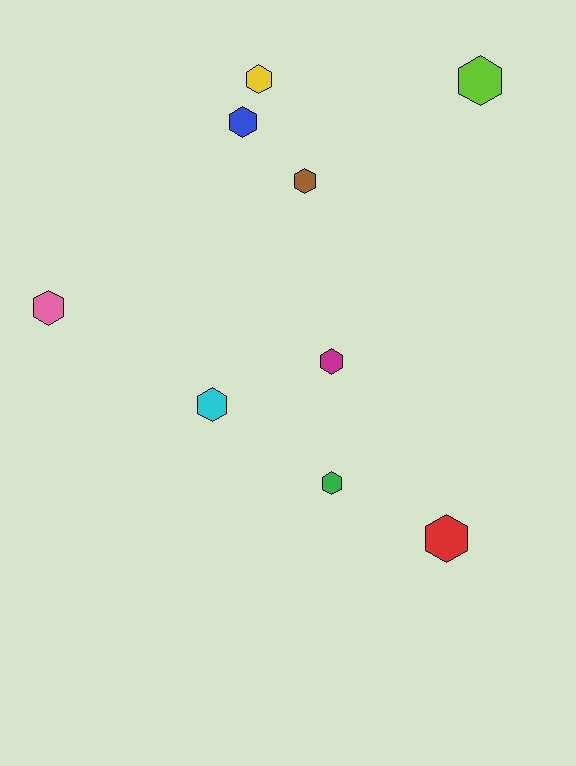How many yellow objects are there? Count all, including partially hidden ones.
There is 1 yellow object.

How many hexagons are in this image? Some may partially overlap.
There are 9 hexagons.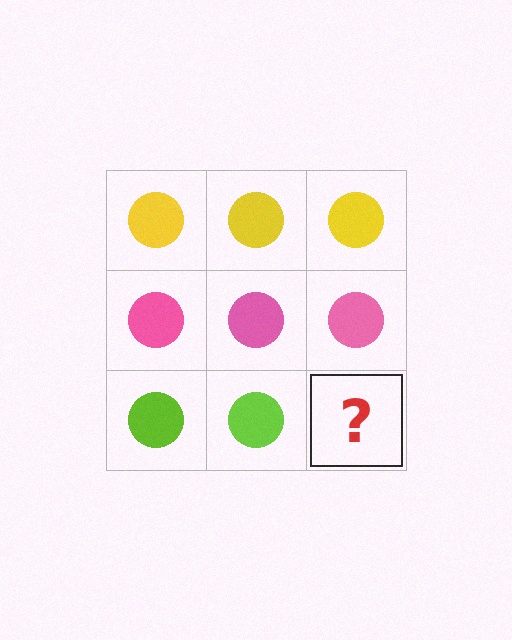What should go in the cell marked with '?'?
The missing cell should contain a lime circle.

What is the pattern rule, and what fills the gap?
The rule is that each row has a consistent color. The gap should be filled with a lime circle.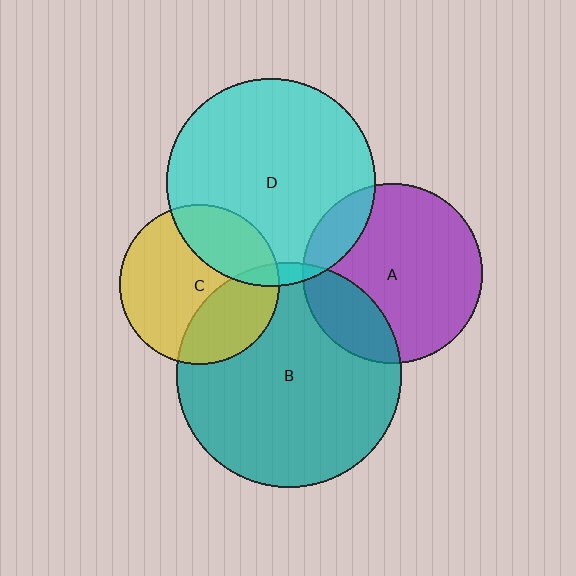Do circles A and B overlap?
Yes.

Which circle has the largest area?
Circle B (teal).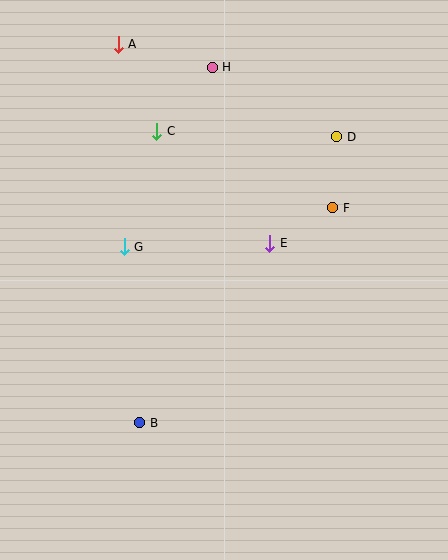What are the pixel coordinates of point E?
Point E is at (270, 243).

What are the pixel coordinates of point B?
Point B is at (140, 423).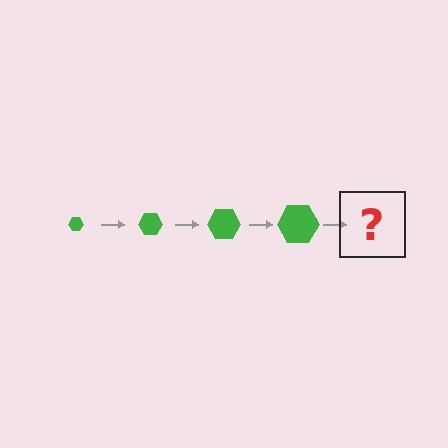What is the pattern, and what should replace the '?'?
The pattern is that the hexagon gets progressively larger each step. The '?' should be a green hexagon, larger than the previous one.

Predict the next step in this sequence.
The next step is a green hexagon, larger than the previous one.